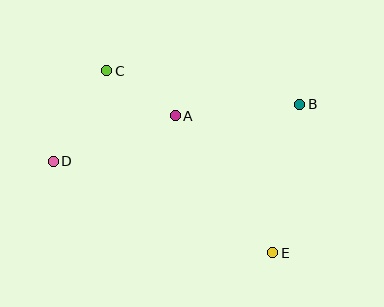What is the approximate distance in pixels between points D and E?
The distance between D and E is approximately 238 pixels.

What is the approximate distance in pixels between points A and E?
The distance between A and E is approximately 168 pixels.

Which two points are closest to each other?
Points A and C are closest to each other.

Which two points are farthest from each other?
Points B and D are farthest from each other.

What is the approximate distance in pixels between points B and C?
The distance between B and C is approximately 196 pixels.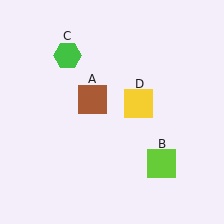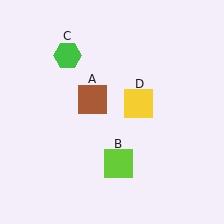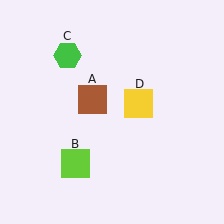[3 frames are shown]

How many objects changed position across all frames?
1 object changed position: lime square (object B).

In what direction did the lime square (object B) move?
The lime square (object B) moved left.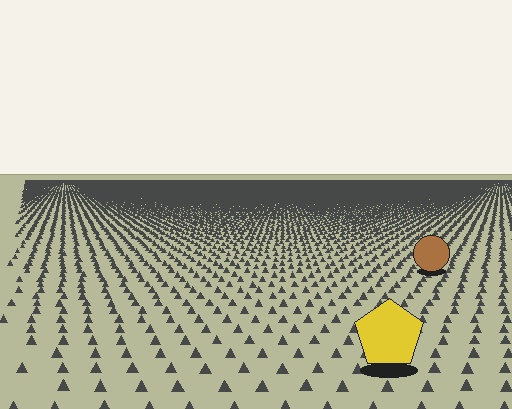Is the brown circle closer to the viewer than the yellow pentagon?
No. The yellow pentagon is closer — you can tell from the texture gradient: the ground texture is coarser near it.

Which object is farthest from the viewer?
The brown circle is farthest from the viewer. It appears smaller and the ground texture around it is denser.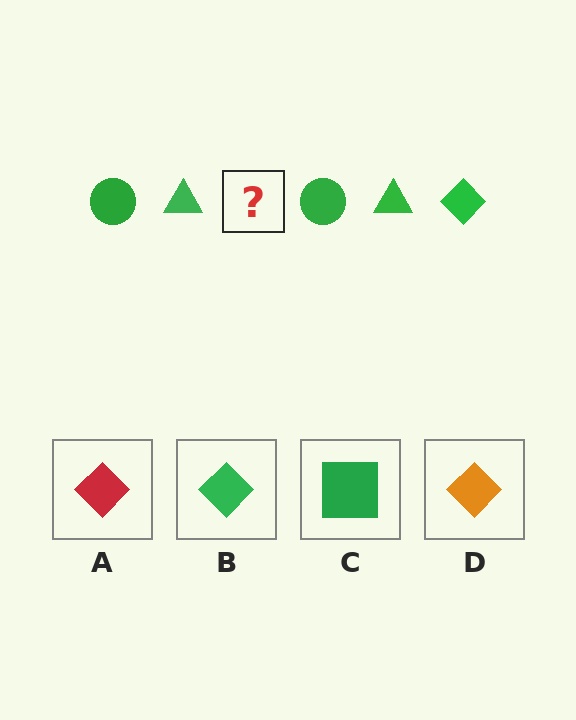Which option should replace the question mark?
Option B.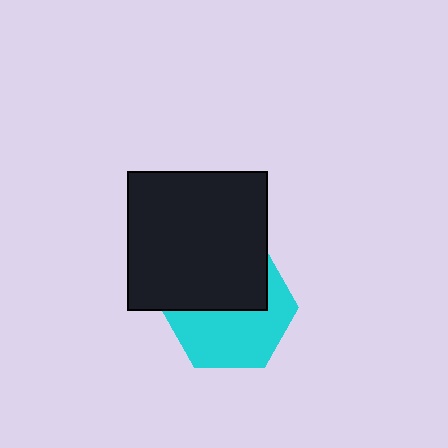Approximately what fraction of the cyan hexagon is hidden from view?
Roughly 46% of the cyan hexagon is hidden behind the black square.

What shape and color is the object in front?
The object in front is a black square.